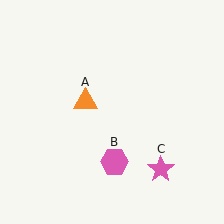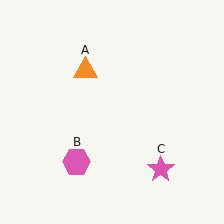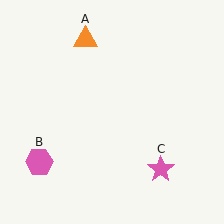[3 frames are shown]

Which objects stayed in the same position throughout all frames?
Pink star (object C) remained stationary.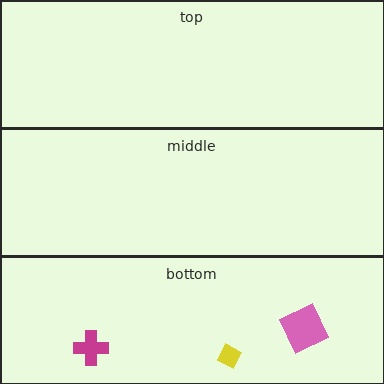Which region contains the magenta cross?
The bottom region.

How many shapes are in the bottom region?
3.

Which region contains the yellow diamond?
The bottom region.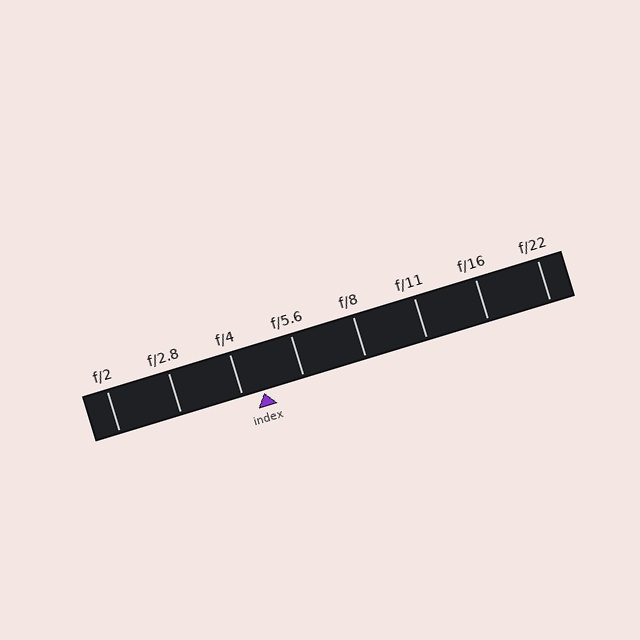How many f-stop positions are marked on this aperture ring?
There are 8 f-stop positions marked.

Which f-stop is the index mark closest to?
The index mark is closest to f/4.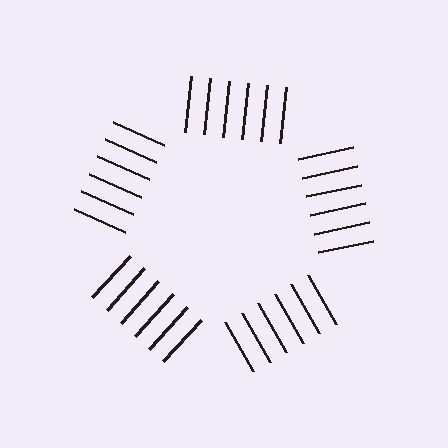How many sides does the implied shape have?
5 sides — the line-ends trace a pentagon.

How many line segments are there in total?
30 — 6 along each of the 5 edges.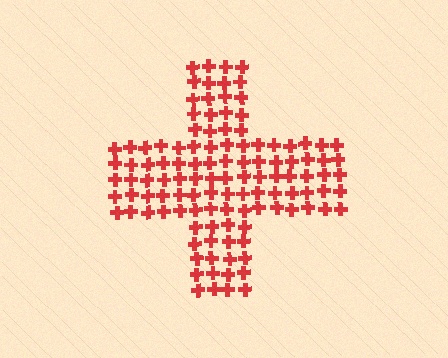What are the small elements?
The small elements are crosses.